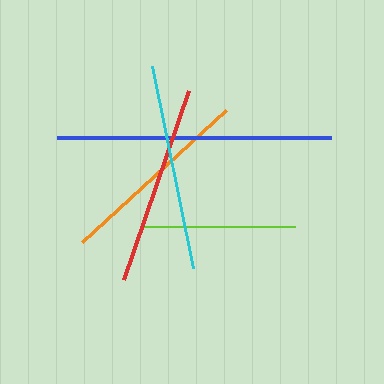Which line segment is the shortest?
The lime line is the shortest at approximately 154 pixels.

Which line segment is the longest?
The blue line is the longest at approximately 274 pixels.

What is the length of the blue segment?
The blue segment is approximately 274 pixels long.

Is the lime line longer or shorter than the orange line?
The orange line is longer than the lime line.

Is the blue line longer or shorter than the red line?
The blue line is longer than the red line.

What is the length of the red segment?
The red segment is approximately 200 pixels long.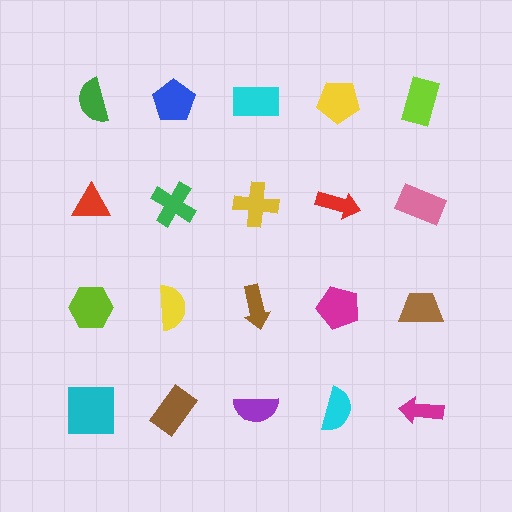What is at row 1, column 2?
A blue pentagon.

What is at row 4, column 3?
A purple semicircle.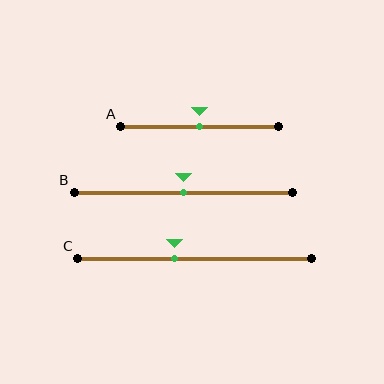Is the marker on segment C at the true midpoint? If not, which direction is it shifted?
No, the marker on segment C is shifted to the left by about 8% of the segment length.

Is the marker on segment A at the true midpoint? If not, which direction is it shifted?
Yes, the marker on segment A is at the true midpoint.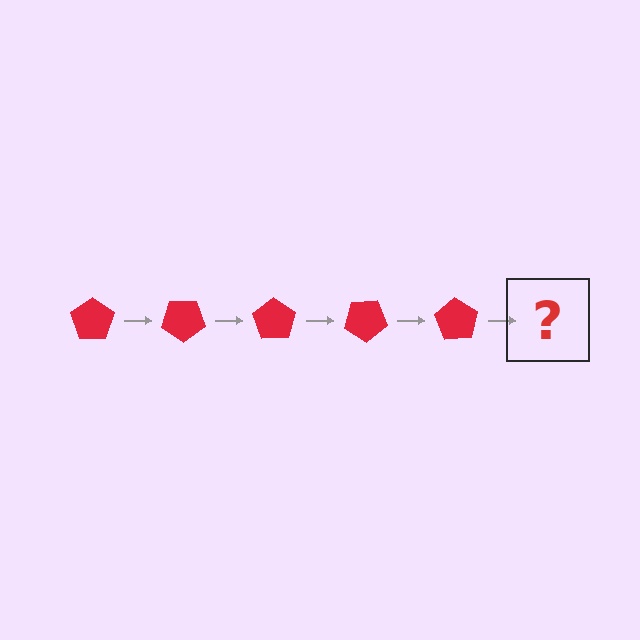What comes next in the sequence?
The next element should be a red pentagon rotated 175 degrees.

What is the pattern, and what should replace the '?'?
The pattern is that the pentagon rotates 35 degrees each step. The '?' should be a red pentagon rotated 175 degrees.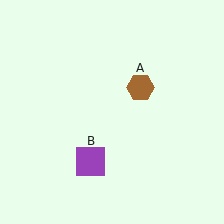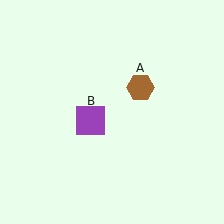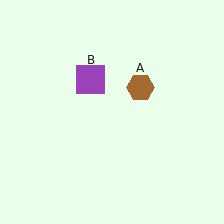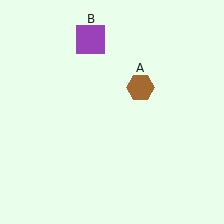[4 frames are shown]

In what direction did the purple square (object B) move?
The purple square (object B) moved up.